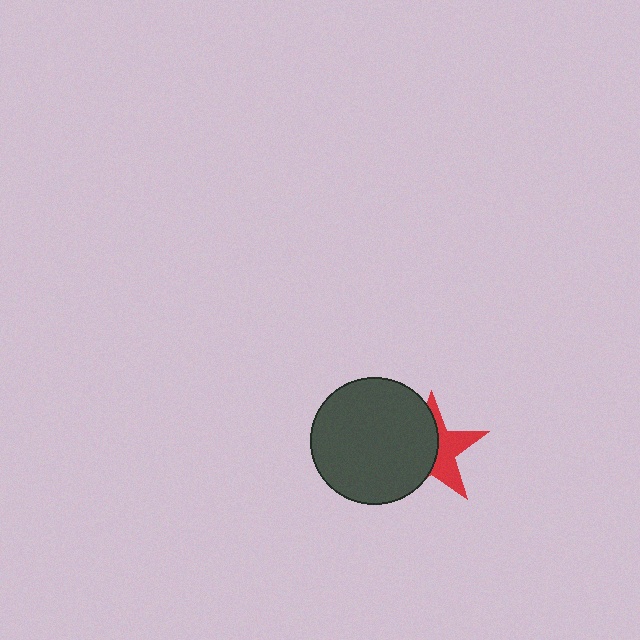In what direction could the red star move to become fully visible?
The red star could move right. That would shift it out from behind the dark gray circle entirely.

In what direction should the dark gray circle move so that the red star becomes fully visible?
The dark gray circle should move left. That is the shortest direction to clear the overlap and leave the red star fully visible.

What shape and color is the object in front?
The object in front is a dark gray circle.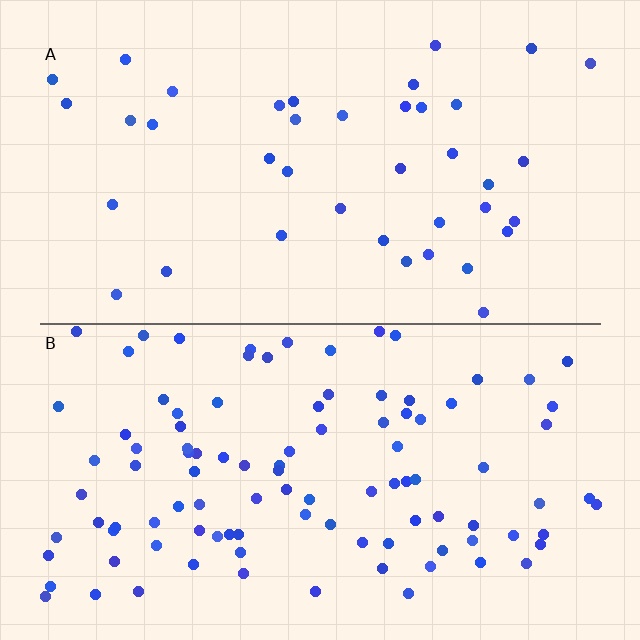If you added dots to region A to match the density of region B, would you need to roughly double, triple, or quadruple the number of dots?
Approximately triple.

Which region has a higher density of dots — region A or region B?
B (the bottom).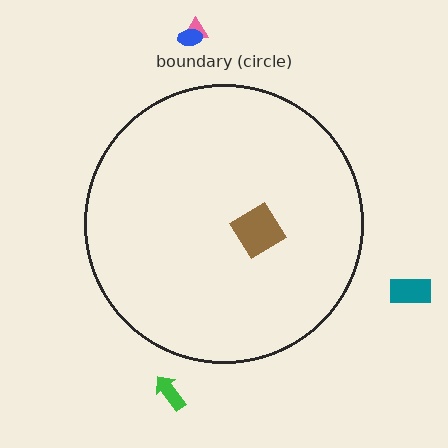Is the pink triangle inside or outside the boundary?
Outside.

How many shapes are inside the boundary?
1 inside, 4 outside.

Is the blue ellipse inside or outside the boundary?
Outside.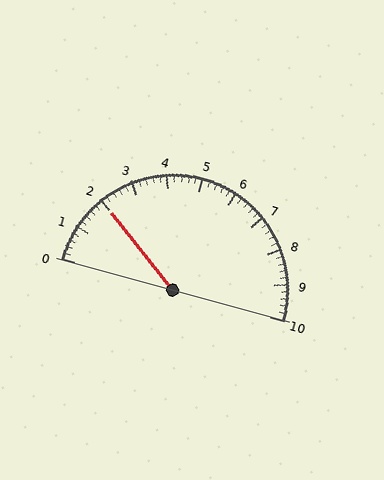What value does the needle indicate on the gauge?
The needle indicates approximately 2.0.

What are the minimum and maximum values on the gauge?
The gauge ranges from 0 to 10.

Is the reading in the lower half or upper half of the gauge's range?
The reading is in the lower half of the range (0 to 10).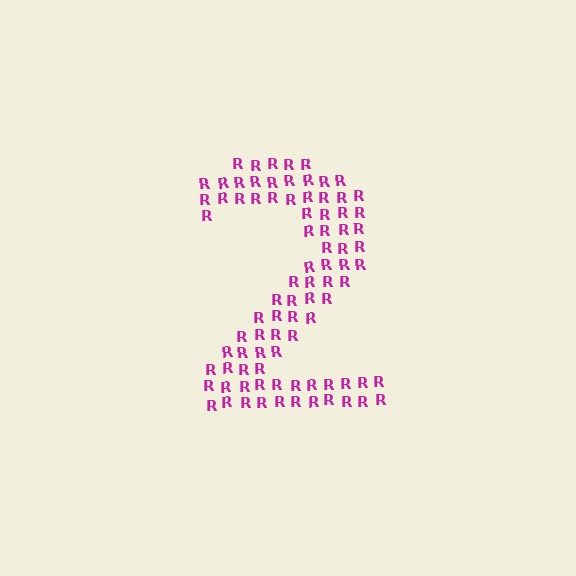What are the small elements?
The small elements are letter R's.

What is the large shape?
The large shape is the digit 2.